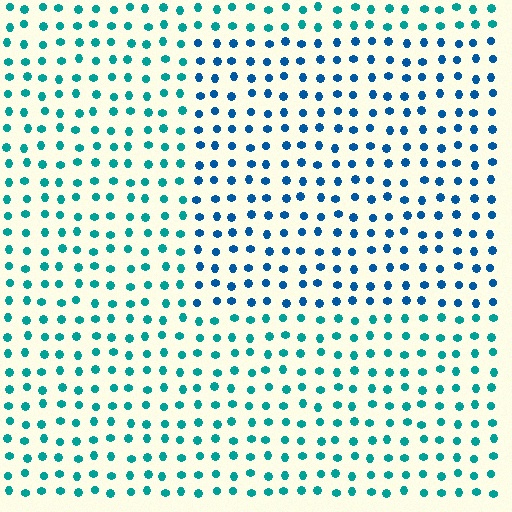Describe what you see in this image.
The image is filled with small teal elements in a uniform arrangement. A rectangle-shaped region is visible where the elements are tinted to a slightly different hue, forming a subtle color boundary.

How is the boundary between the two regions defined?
The boundary is defined purely by a slight shift in hue (about 31 degrees). Spacing, size, and orientation are identical on both sides.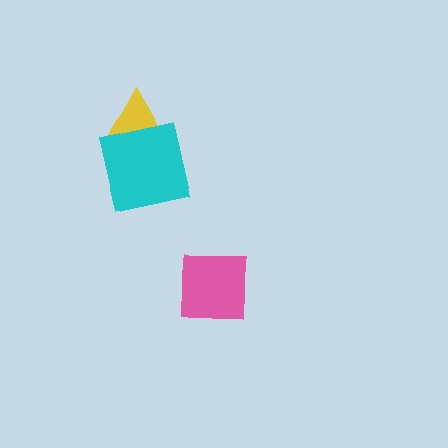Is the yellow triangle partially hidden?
Yes, it is partially covered by another shape.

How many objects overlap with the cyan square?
1 object overlaps with the cyan square.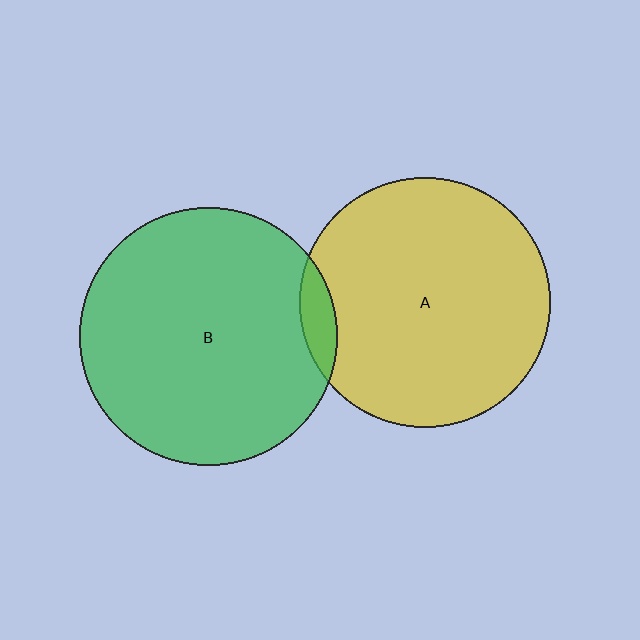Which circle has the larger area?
Circle B (green).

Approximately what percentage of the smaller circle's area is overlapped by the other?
Approximately 5%.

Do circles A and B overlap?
Yes.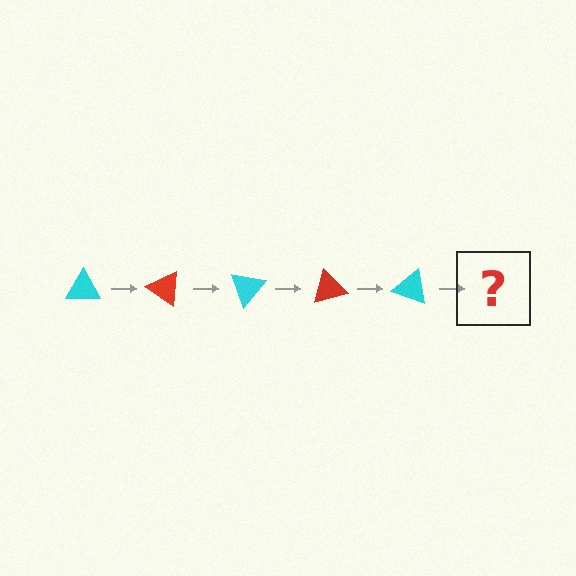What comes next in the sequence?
The next element should be a red triangle, rotated 175 degrees from the start.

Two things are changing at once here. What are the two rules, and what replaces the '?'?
The two rules are that it rotates 35 degrees each step and the color cycles through cyan and red. The '?' should be a red triangle, rotated 175 degrees from the start.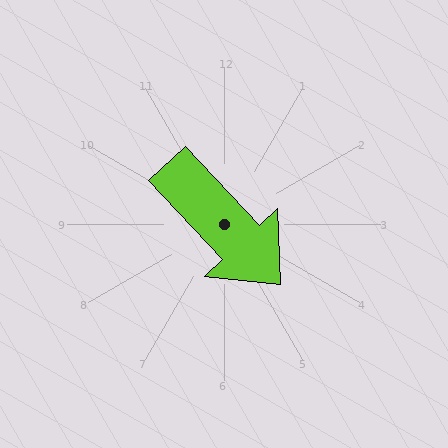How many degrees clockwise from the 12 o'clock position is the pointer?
Approximately 137 degrees.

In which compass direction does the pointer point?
Southeast.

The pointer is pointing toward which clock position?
Roughly 5 o'clock.